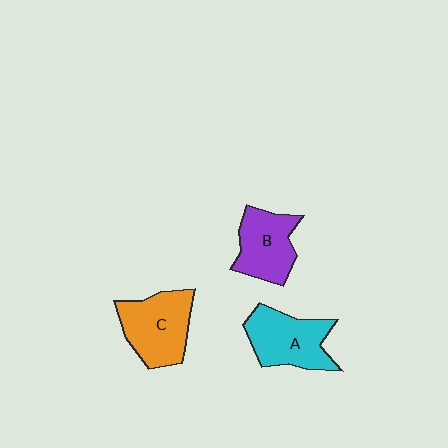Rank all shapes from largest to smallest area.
From largest to smallest: C (orange), A (cyan), B (purple).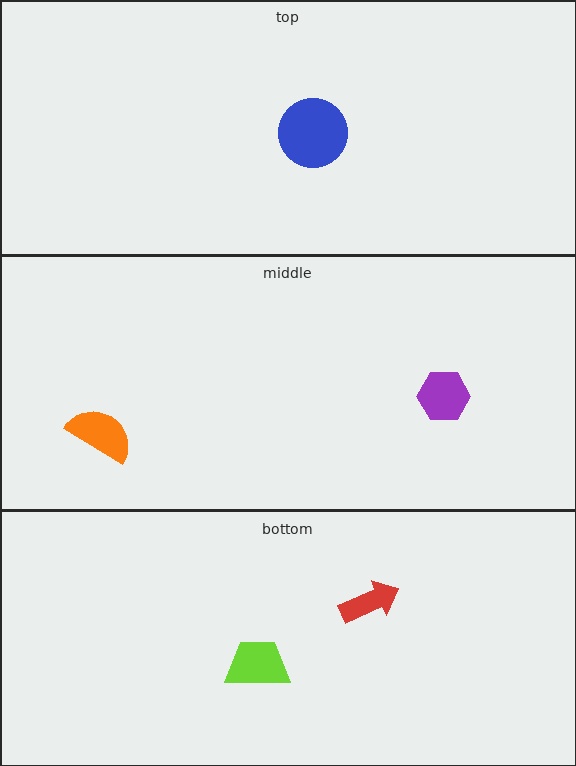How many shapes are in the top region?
1.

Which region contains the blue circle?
The top region.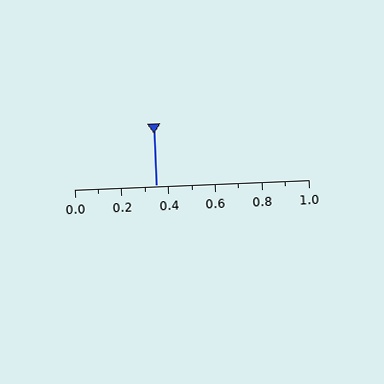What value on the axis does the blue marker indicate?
The marker indicates approximately 0.35.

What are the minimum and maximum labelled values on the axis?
The axis runs from 0.0 to 1.0.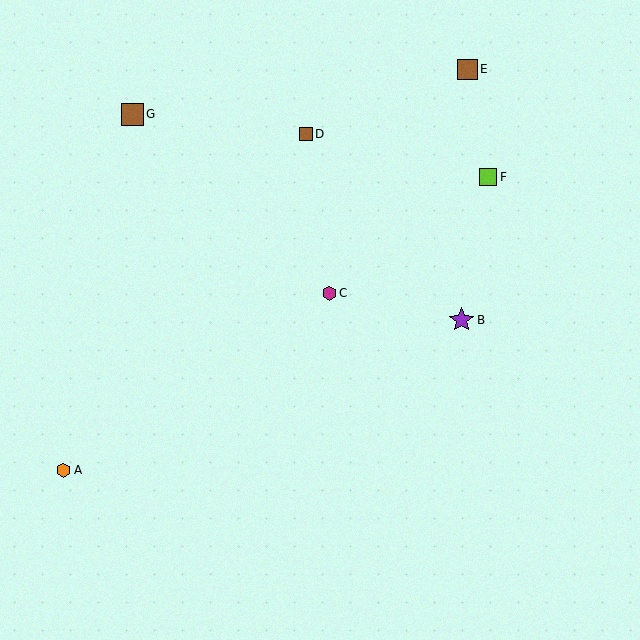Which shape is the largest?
The purple star (labeled B) is the largest.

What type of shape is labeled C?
Shape C is a magenta hexagon.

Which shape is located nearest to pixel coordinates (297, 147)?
The brown square (labeled D) at (306, 134) is nearest to that location.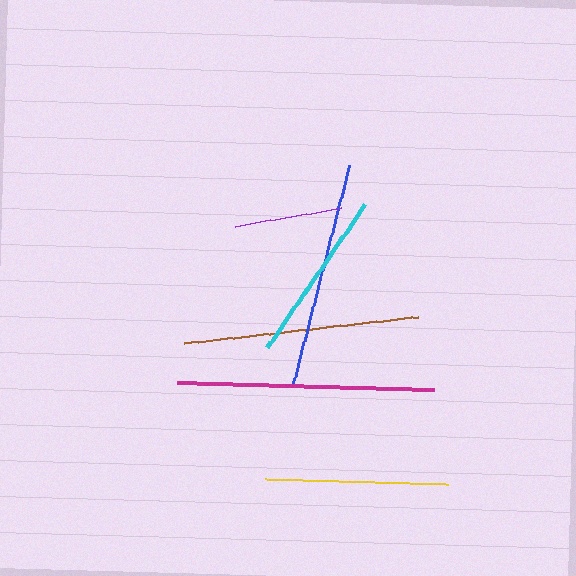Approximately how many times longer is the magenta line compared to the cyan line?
The magenta line is approximately 1.5 times the length of the cyan line.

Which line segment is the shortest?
The purple line is the shortest at approximately 108 pixels.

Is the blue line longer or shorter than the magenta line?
The magenta line is longer than the blue line.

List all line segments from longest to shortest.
From longest to shortest: magenta, brown, blue, yellow, cyan, purple.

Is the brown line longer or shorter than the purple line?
The brown line is longer than the purple line.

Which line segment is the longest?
The magenta line is the longest at approximately 258 pixels.